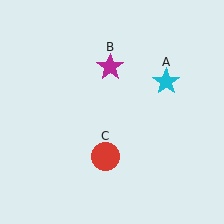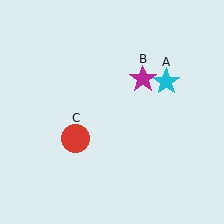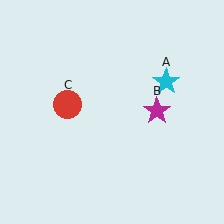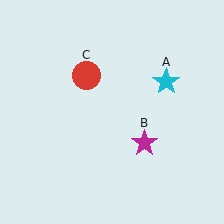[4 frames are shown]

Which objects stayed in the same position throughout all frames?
Cyan star (object A) remained stationary.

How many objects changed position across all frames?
2 objects changed position: magenta star (object B), red circle (object C).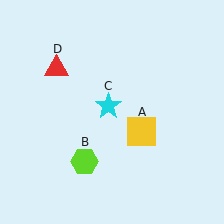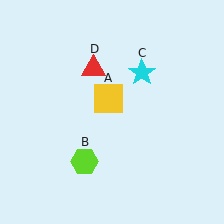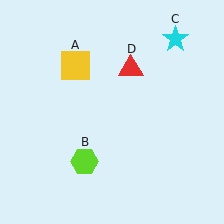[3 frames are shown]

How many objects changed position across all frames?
3 objects changed position: yellow square (object A), cyan star (object C), red triangle (object D).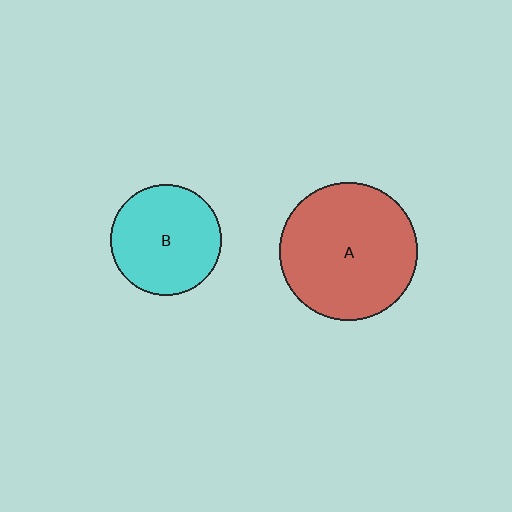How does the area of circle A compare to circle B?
Approximately 1.5 times.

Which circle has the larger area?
Circle A (red).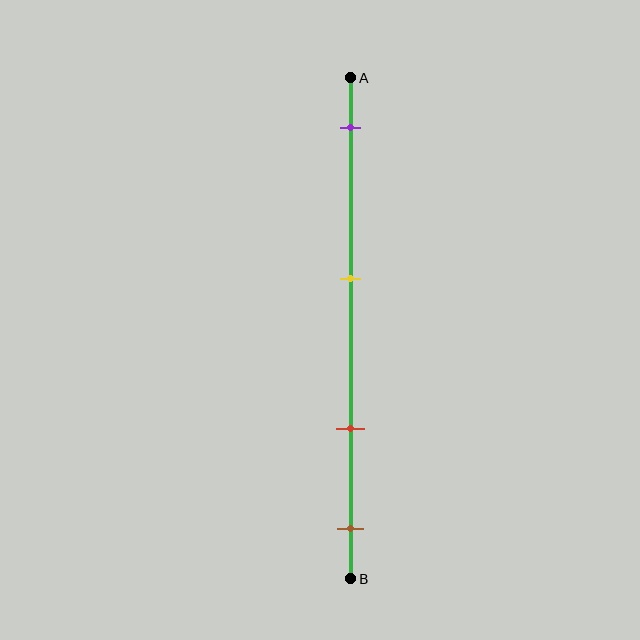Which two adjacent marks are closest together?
The red and brown marks are the closest adjacent pair.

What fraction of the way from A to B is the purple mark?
The purple mark is approximately 10% (0.1) of the way from A to B.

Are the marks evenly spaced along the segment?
No, the marks are not evenly spaced.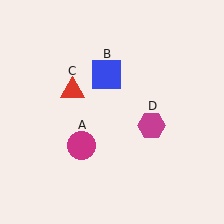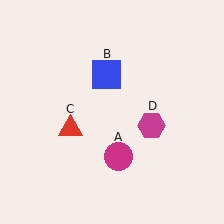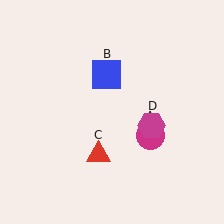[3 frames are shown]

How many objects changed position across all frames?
2 objects changed position: magenta circle (object A), red triangle (object C).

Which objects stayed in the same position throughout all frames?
Blue square (object B) and magenta hexagon (object D) remained stationary.